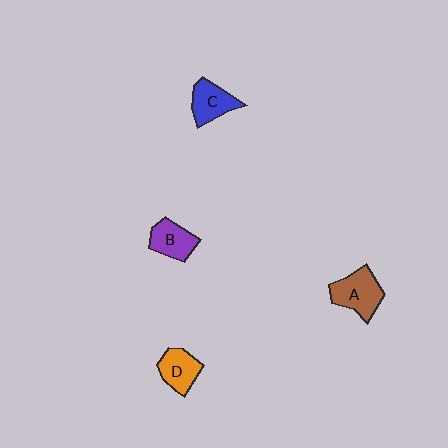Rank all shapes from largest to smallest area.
From largest to smallest: A (brown), C (blue), D (orange), B (purple).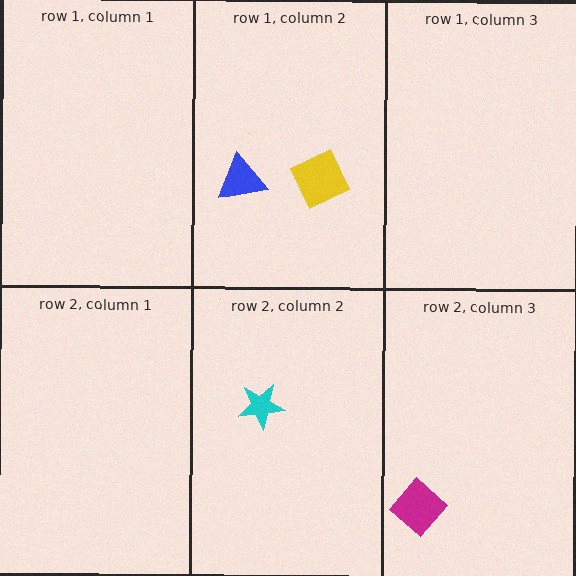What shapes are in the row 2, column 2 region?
The cyan star.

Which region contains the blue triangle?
The row 1, column 2 region.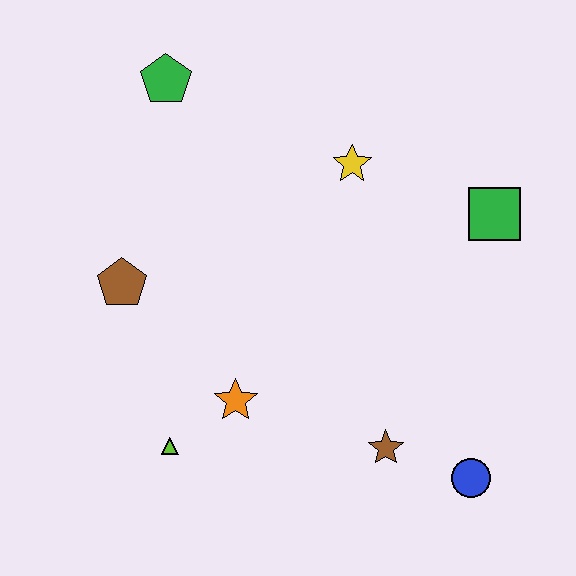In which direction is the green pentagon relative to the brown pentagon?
The green pentagon is above the brown pentagon.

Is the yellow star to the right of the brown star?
No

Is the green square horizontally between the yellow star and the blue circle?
No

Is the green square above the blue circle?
Yes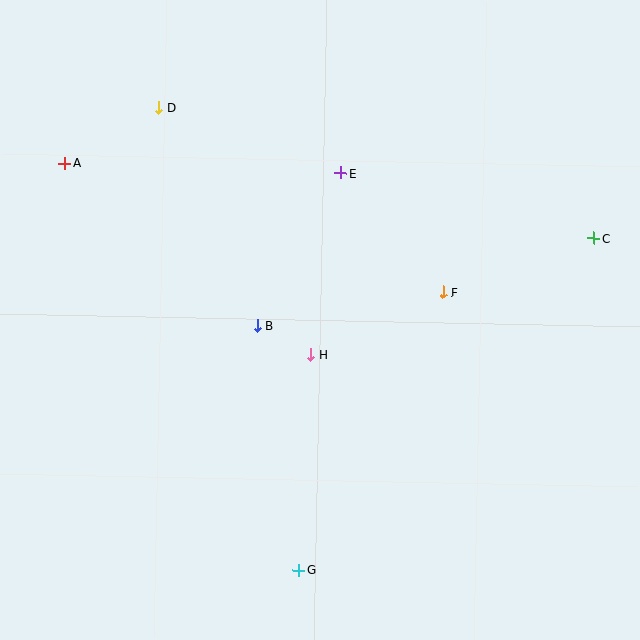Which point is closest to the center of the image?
Point H at (311, 355) is closest to the center.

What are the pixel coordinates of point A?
Point A is at (65, 163).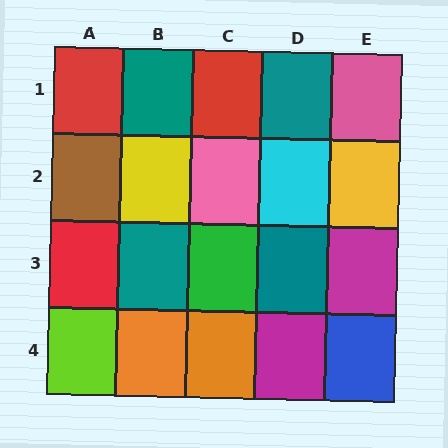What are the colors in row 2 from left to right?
Brown, yellow, pink, cyan, yellow.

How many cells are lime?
1 cell is lime.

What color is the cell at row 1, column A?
Red.